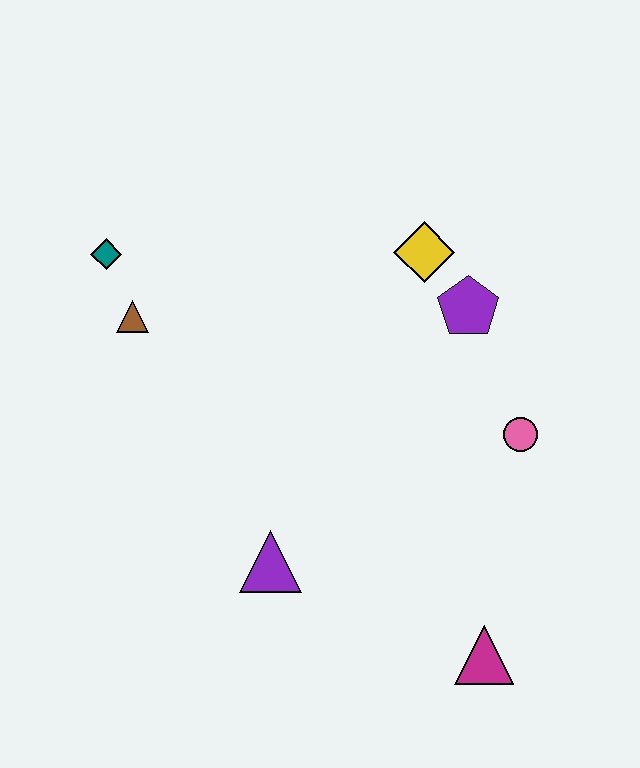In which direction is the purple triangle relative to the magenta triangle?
The purple triangle is to the left of the magenta triangle.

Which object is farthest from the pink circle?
The teal diamond is farthest from the pink circle.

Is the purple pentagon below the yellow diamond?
Yes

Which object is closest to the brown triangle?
The teal diamond is closest to the brown triangle.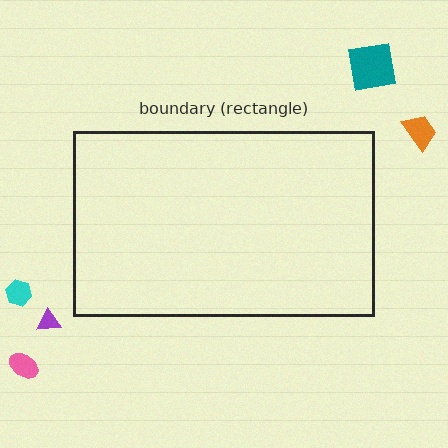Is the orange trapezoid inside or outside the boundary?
Outside.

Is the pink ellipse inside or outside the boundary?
Outside.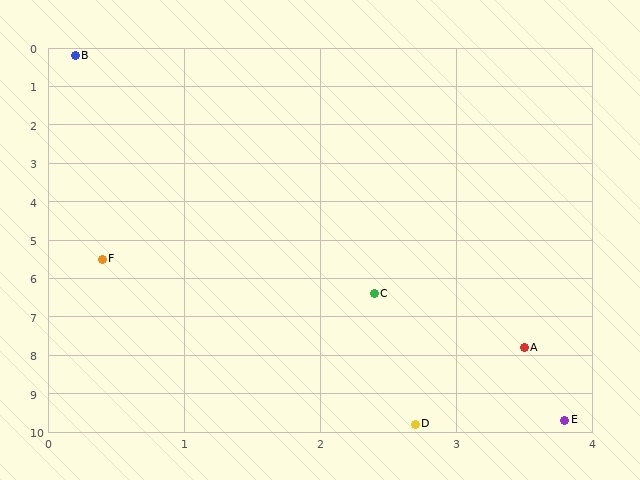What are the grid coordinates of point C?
Point C is at approximately (2.4, 6.4).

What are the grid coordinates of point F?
Point F is at approximately (0.4, 5.5).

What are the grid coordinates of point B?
Point B is at approximately (0.2, 0.2).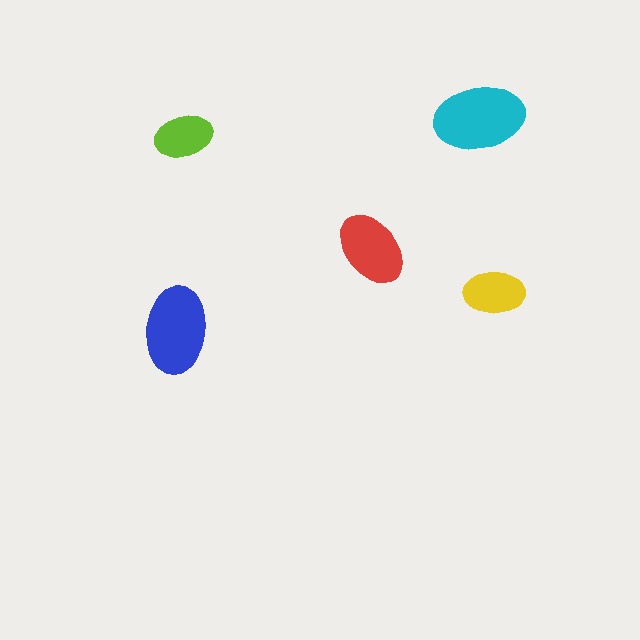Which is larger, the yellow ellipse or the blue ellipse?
The blue one.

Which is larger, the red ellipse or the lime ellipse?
The red one.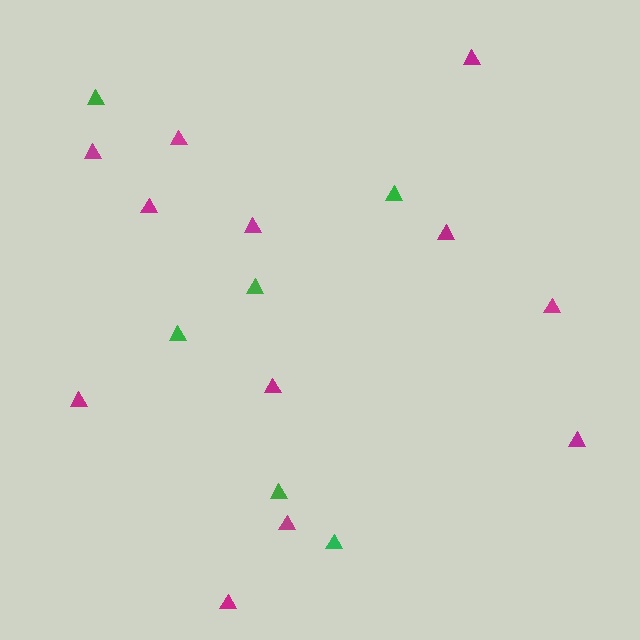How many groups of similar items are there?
There are 2 groups: one group of green triangles (6) and one group of magenta triangles (12).